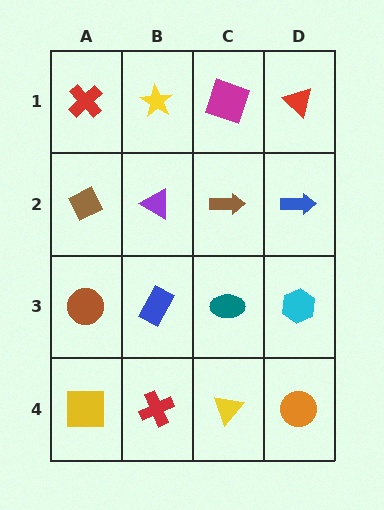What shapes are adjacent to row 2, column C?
A magenta square (row 1, column C), a teal ellipse (row 3, column C), a purple triangle (row 2, column B), a blue arrow (row 2, column D).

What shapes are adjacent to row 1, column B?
A purple triangle (row 2, column B), a red cross (row 1, column A), a magenta square (row 1, column C).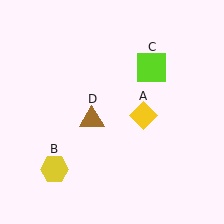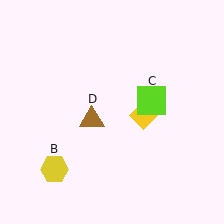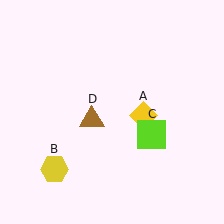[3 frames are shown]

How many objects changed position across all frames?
1 object changed position: lime square (object C).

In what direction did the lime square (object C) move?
The lime square (object C) moved down.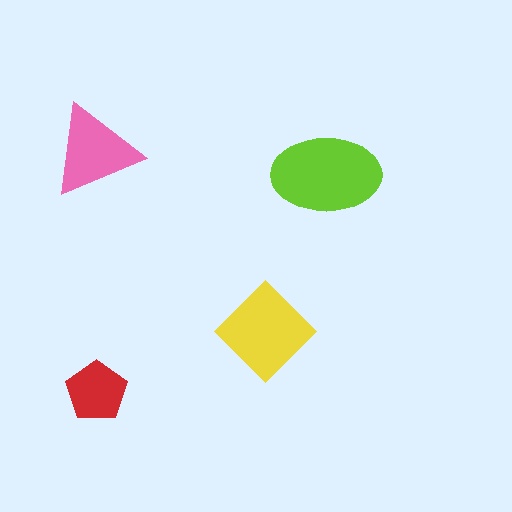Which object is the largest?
The lime ellipse.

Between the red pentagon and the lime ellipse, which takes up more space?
The lime ellipse.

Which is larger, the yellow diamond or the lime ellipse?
The lime ellipse.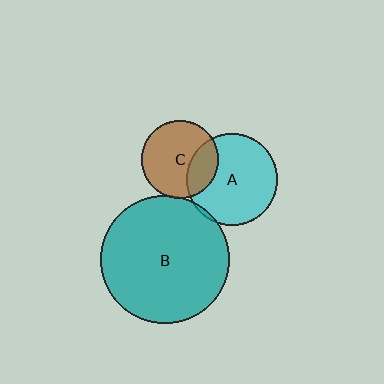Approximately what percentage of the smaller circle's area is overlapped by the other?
Approximately 5%.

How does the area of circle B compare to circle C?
Approximately 2.7 times.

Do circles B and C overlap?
Yes.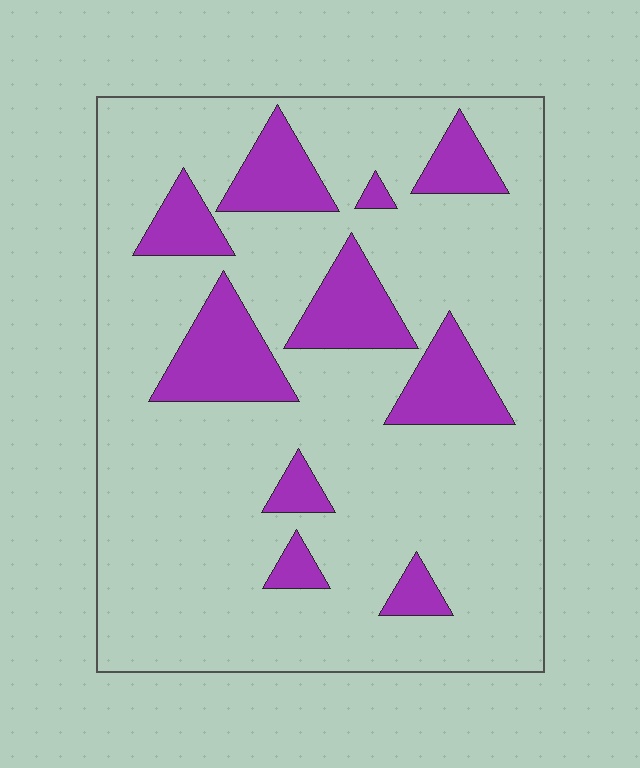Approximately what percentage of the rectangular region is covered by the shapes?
Approximately 20%.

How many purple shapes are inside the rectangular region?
10.